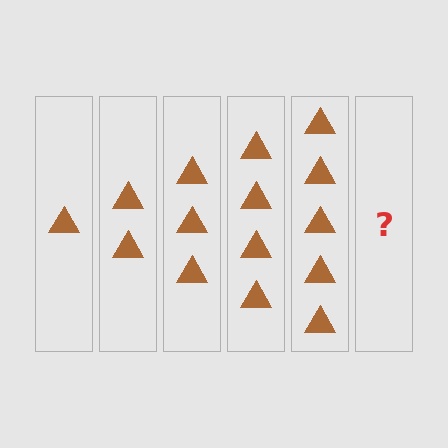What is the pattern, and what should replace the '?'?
The pattern is that each step adds one more triangle. The '?' should be 6 triangles.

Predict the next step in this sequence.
The next step is 6 triangles.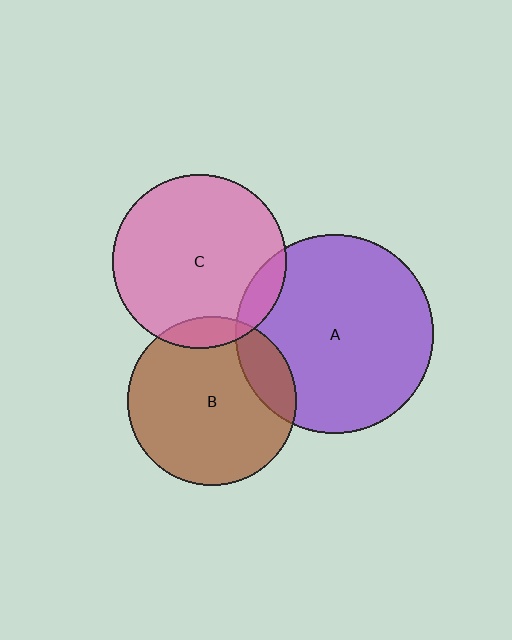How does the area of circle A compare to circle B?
Approximately 1.4 times.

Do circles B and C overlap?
Yes.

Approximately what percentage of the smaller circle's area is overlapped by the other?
Approximately 10%.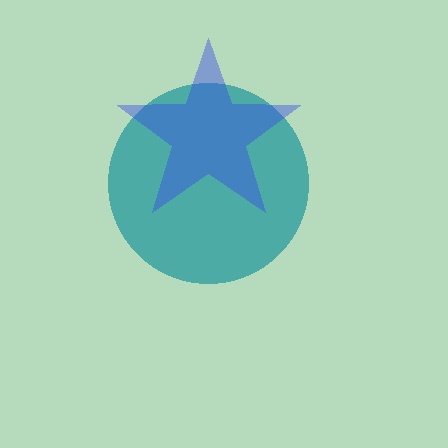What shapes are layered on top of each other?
The layered shapes are: a teal circle, a blue star.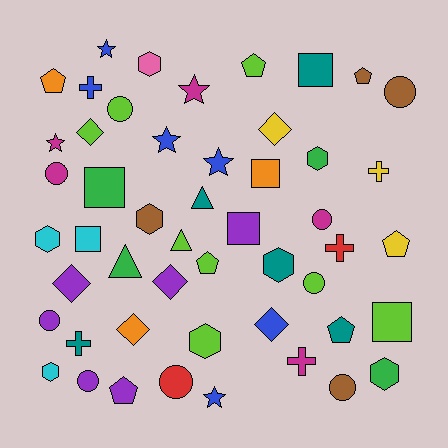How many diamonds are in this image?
There are 6 diamonds.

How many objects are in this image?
There are 50 objects.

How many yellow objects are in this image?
There are 3 yellow objects.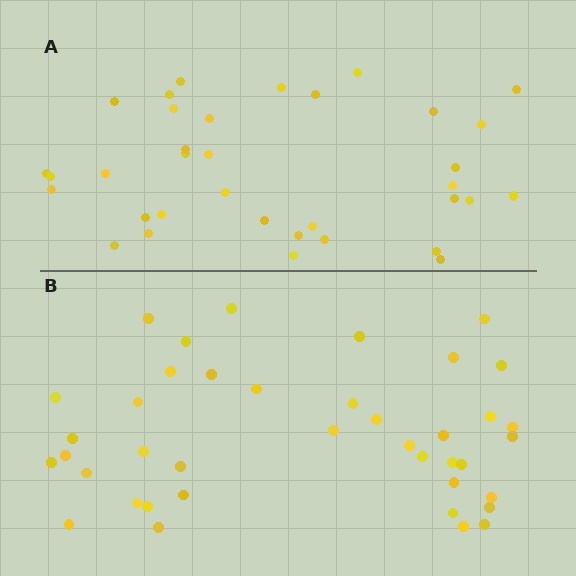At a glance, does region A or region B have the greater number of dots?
Region B (the bottom region) has more dots.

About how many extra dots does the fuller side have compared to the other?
Region B has about 5 more dots than region A.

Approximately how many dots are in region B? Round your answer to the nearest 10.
About 40 dots.